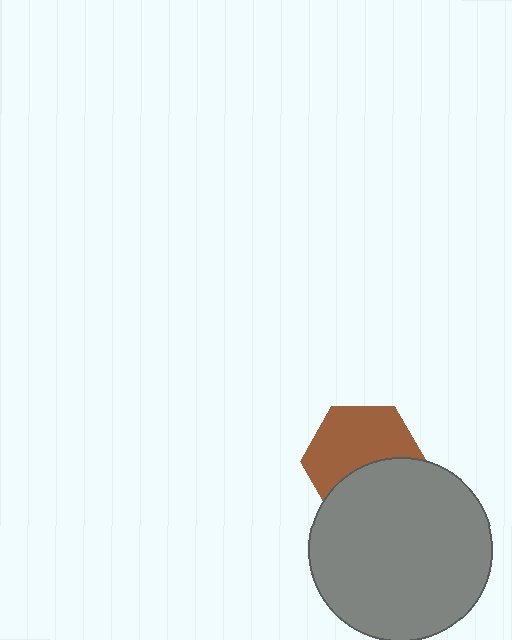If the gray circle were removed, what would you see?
You would see the complete brown hexagon.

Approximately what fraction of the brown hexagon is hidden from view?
Roughly 39% of the brown hexagon is hidden behind the gray circle.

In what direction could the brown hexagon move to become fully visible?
The brown hexagon could move up. That would shift it out from behind the gray circle entirely.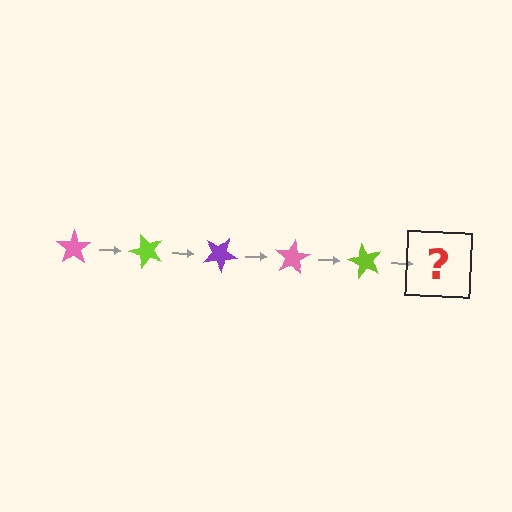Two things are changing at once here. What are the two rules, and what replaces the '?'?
The two rules are that it rotates 50 degrees each step and the color cycles through pink, lime, and purple. The '?' should be a purple star, rotated 250 degrees from the start.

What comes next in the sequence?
The next element should be a purple star, rotated 250 degrees from the start.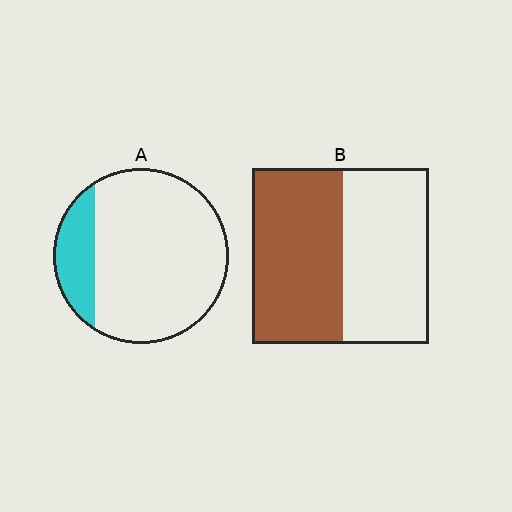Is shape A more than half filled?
No.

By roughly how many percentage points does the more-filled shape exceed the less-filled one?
By roughly 35 percentage points (B over A).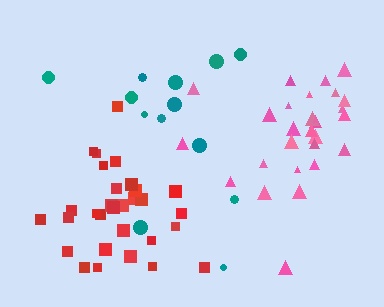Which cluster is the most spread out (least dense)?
Teal.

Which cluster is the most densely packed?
Red.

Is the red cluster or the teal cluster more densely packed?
Red.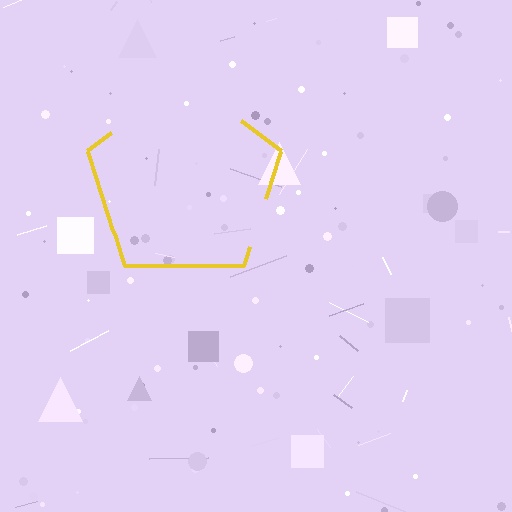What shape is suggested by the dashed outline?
The dashed outline suggests a pentagon.